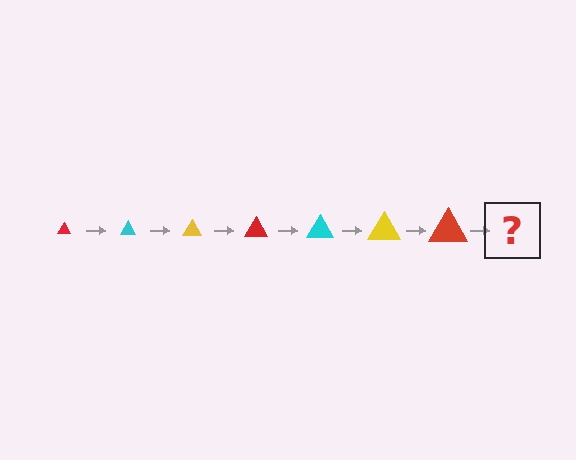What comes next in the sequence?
The next element should be a cyan triangle, larger than the previous one.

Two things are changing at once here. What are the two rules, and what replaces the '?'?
The two rules are that the triangle grows larger each step and the color cycles through red, cyan, and yellow. The '?' should be a cyan triangle, larger than the previous one.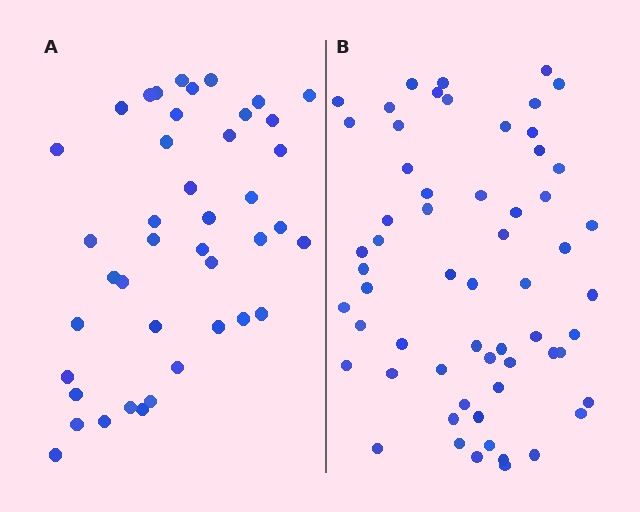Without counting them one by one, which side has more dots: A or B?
Region B (the right region) has more dots.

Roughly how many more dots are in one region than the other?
Region B has approximately 20 more dots than region A.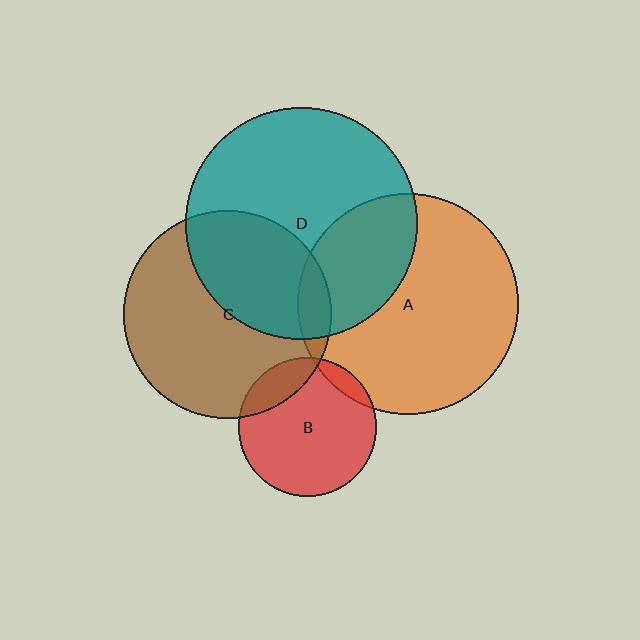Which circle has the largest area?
Circle D (teal).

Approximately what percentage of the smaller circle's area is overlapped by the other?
Approximately 10%.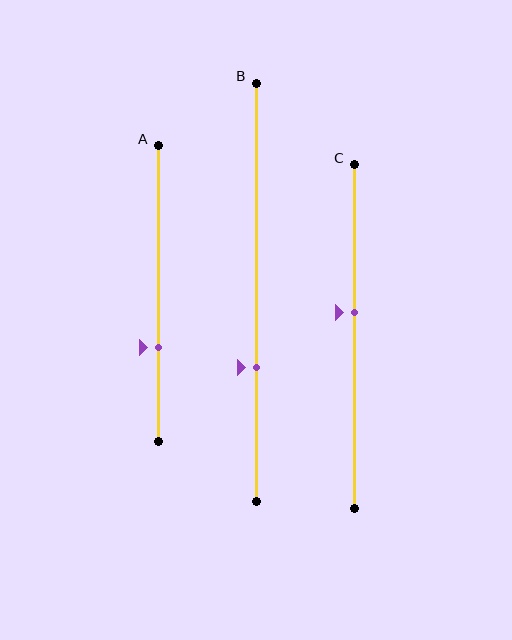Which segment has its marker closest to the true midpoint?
Segment C has its marker closest to the true midpoint.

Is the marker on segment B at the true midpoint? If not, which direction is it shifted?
No, the marker on segment B is shifted downward by about 18% of the segment length.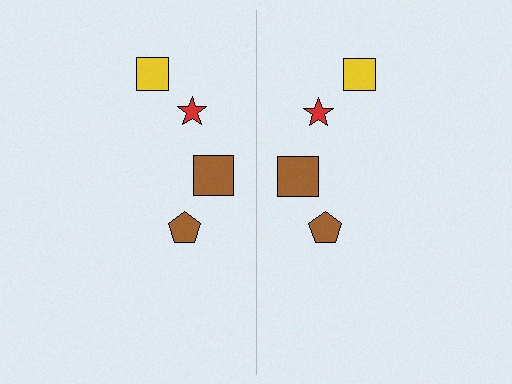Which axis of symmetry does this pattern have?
The pattern has a vertical axis of symmetry running through the center of the image.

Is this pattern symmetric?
Yes, this pattern has bilateral (reflection) symmetry.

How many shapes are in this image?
There are 8 shapes in this image.